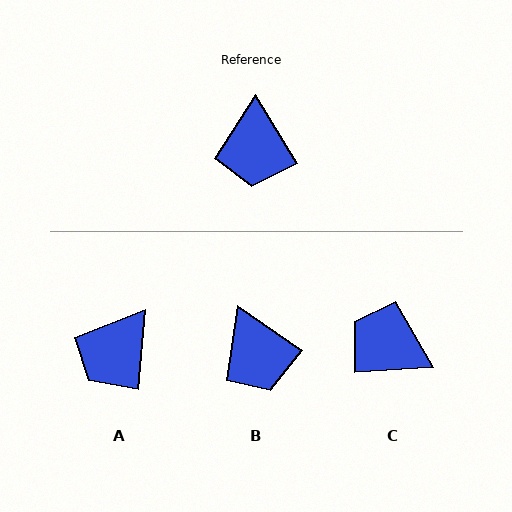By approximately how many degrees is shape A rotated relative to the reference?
Approximately 36 degrees clockwise.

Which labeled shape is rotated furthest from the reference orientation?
C, about 117 degrees away.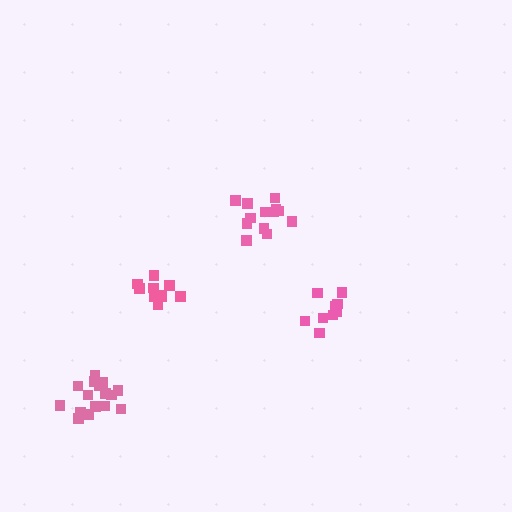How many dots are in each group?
Group 1: 10 dots, Group 2: 13 dots, Group 3: 10 dots, Group 4: 16 dots (49 total).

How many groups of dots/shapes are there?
There are 4 groups.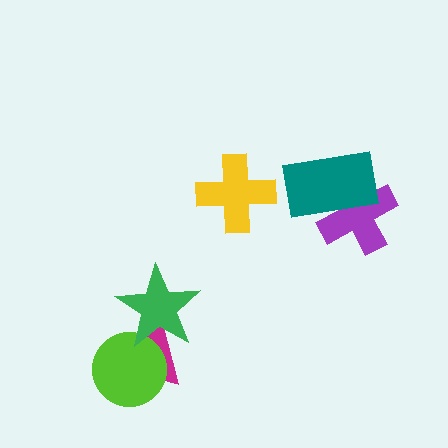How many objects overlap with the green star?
2 objects overlap with the green star.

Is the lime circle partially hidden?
Yes, it is partially covered by another shape.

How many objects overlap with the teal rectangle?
1 object overlaps with the teal rectangle.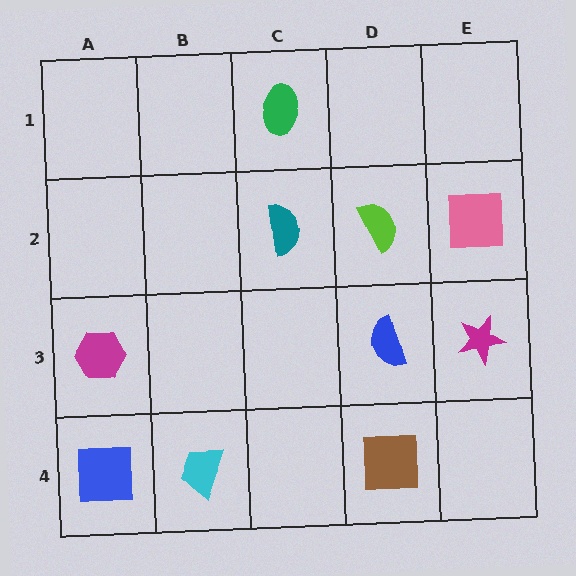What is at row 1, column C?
A green ellipse.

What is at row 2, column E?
A pink square.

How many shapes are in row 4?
3 shapes.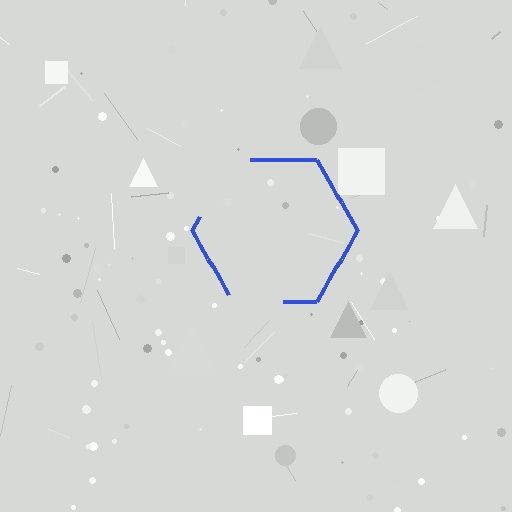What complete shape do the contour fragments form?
The contour fragments form a hexagon.